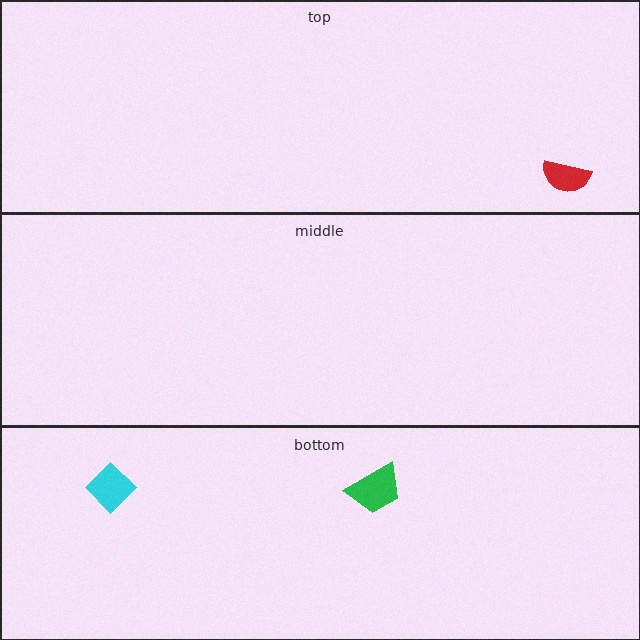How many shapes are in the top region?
1.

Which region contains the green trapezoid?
The bottom region.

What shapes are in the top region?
The red semicircle.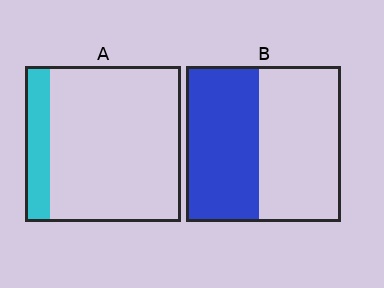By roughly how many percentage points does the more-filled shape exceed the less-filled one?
By roughly 30 percentage points (B over A).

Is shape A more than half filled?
No.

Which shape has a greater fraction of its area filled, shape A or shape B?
Shape B.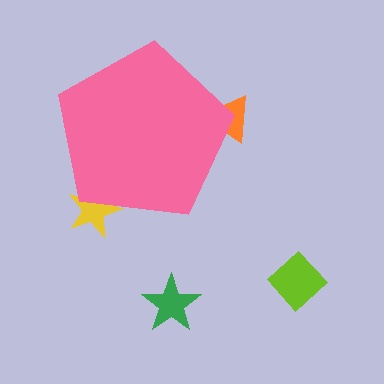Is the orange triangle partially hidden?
Yes, the orange triangle is partially hidden behind the pink pentagon.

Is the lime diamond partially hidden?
No, the lime diamond is fully visible.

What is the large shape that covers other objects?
A pink pentagon.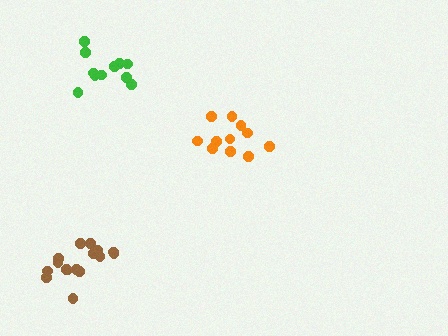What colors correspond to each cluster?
The clusters are colored: green, brown, orange.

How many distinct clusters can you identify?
There are 3 distinct clusters.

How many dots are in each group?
Group 1: 11 dots, Group 2: 16 dots, Group 3: 11 dots (38 total).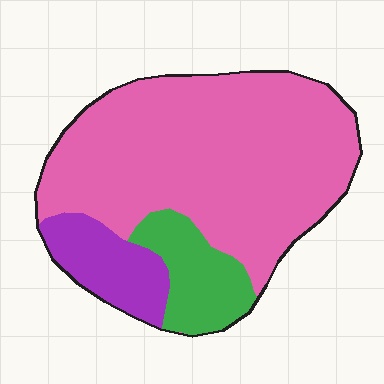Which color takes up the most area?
Pink, at roughly 70%.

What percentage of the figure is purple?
Purple takes up about one eighth (1/8) of the figure.